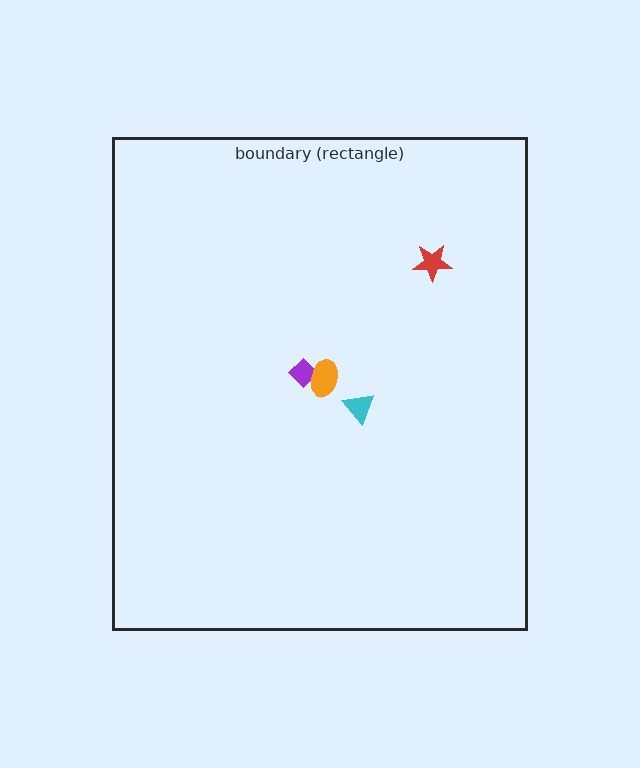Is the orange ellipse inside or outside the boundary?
Inside.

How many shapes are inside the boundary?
4 inside, 0 outside.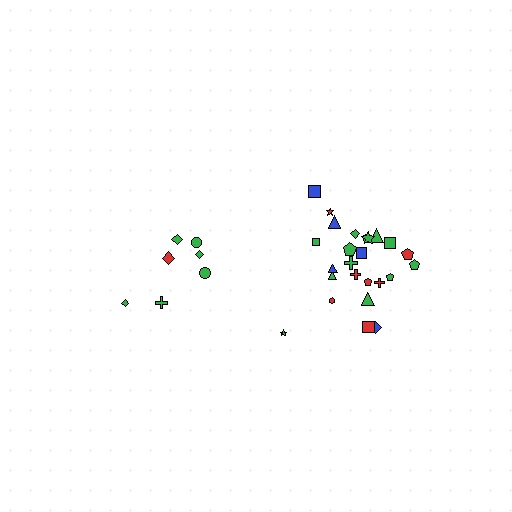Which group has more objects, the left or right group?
The right group.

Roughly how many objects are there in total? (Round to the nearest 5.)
Roughly 30 objects in total.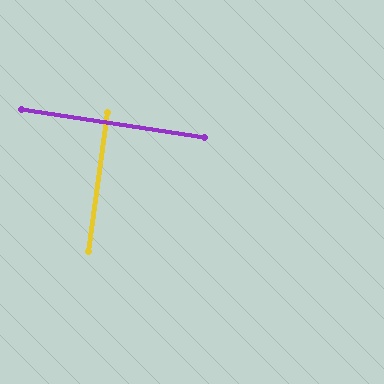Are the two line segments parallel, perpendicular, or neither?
Perpendicular — they meet at approximately 89°.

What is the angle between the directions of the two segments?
Approximately 89 degrees.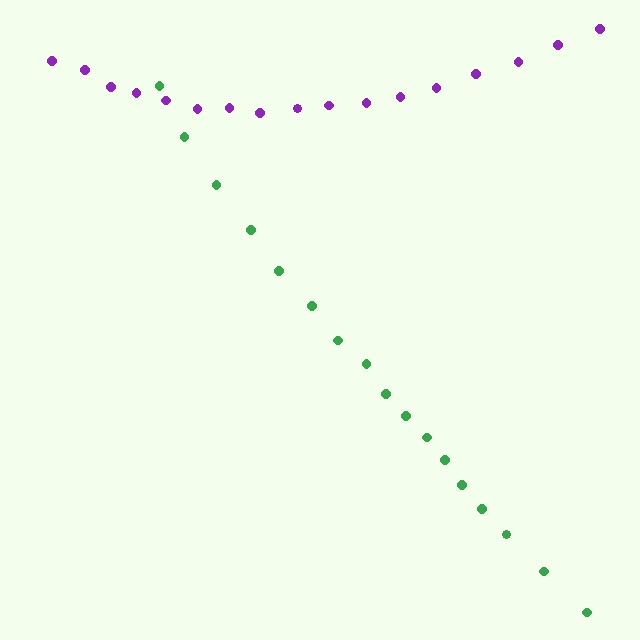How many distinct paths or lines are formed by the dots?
There are 2 distinct paths.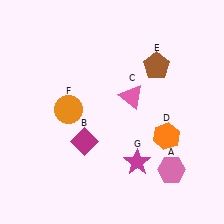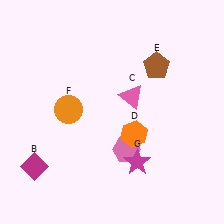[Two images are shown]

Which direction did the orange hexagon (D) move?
The orange hexagon (D) moved left.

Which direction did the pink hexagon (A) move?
The pink hexagon (A) moved left.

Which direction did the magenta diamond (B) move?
The magenta diamond (B) moved left.